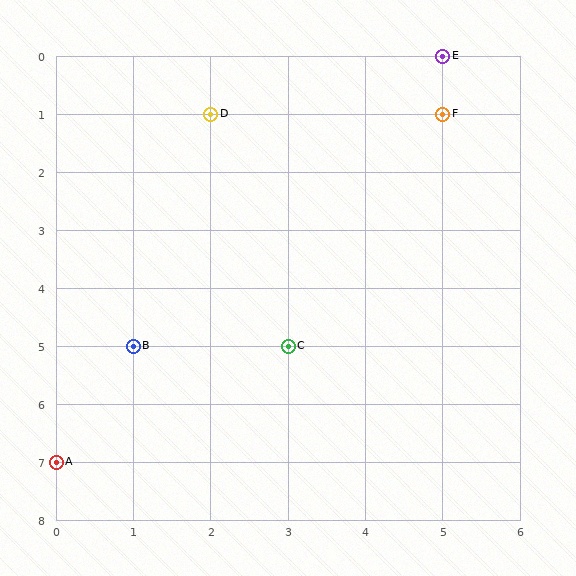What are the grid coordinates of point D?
Point D is at grid coordinates (2, 1).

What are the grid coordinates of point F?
Point F is at grid coordinates (5, 1).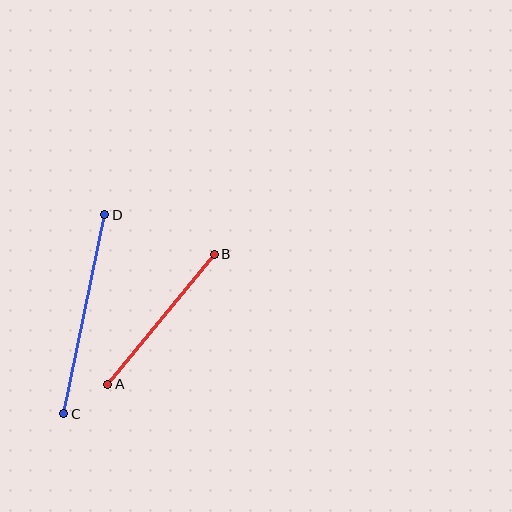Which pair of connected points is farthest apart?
Points C and D are farthest apart.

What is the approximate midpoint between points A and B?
The midpoint is at approximately (161, 319) pixels.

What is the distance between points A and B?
The distance is approximately 168 pixels.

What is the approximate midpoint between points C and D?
The midpoint is at approximately (84, 314) pixels.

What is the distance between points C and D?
The distance is approximately 203 pixels.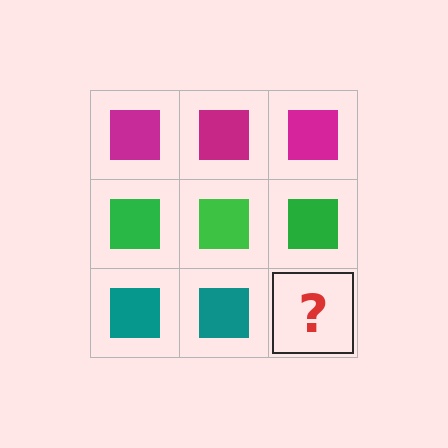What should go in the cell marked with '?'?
The missing cell should contain a teal square.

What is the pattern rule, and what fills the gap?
The rule is that each row has a consistent color. The gap should be filled with a teal square.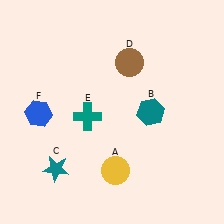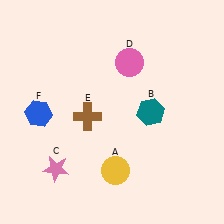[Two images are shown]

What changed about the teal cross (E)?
In Image 1, E is teal. In Image 2, it changed to brown.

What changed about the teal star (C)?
In Image 1, C is teal. In Image 2, it changed to pink.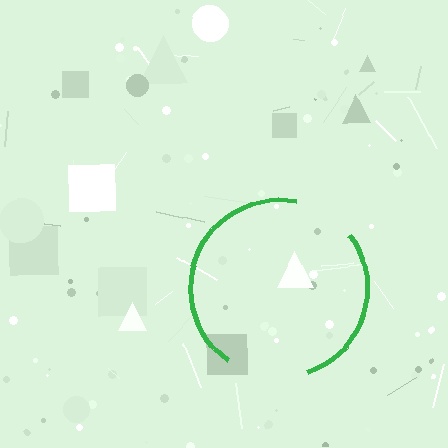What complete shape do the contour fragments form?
The contour fragments form a circle.